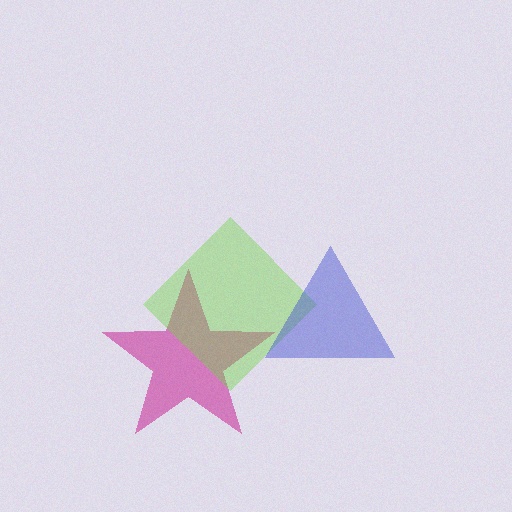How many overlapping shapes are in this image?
There are 3 overlapping shapes in the image.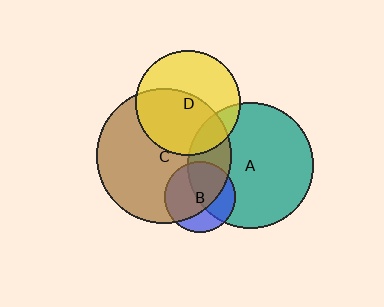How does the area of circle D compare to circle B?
Approximately 2.2 times.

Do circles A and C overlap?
Yes.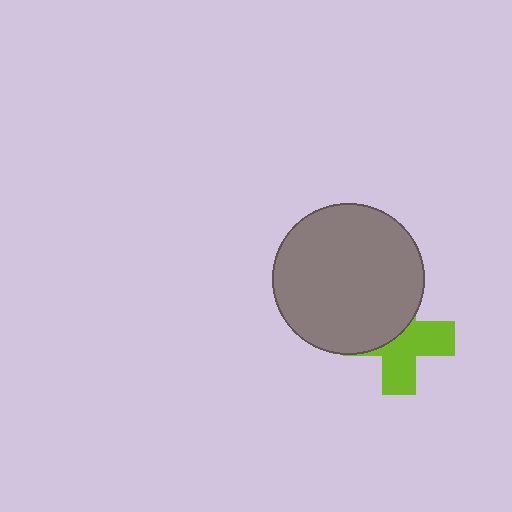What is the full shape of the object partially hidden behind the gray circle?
The partially hidden object is a lime cross.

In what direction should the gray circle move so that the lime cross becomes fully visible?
The gray circle should move toward the upper-left. That is the shortest direction to clear the overlap and leave the lime cross fully visible.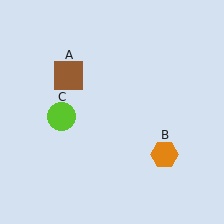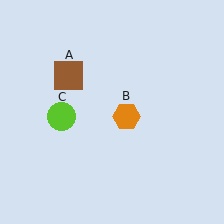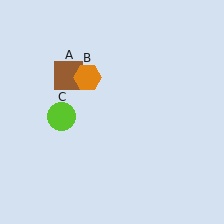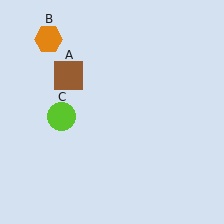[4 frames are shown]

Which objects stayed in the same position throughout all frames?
Brown square (object A) and lime circle (object C) remained stationary.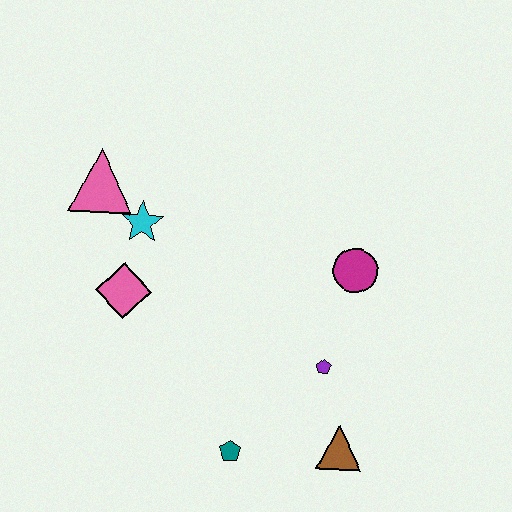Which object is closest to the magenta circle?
The purple pentagon is closest to the magenta circle.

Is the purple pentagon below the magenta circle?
Yes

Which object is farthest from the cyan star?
The brown triangle is farthest from the cyan star.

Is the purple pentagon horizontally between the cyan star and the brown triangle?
Yes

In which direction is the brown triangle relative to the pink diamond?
The brown triangle is to the right of the pink diamond.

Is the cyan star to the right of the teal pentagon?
No